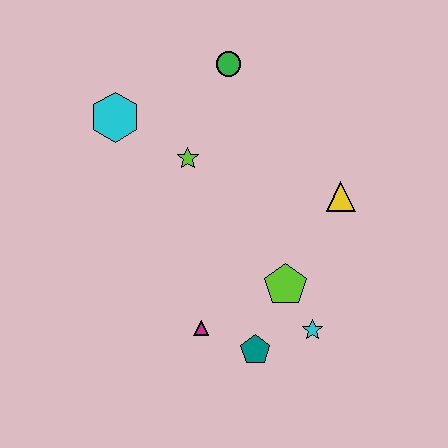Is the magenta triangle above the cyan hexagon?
No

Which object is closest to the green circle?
The lime star is closest to the green circle.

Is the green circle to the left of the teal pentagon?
Yes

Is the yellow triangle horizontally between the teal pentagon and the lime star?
No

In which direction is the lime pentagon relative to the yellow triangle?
The lime pentagon is below the yellow triangle.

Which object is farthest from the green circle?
The teal pentagon is farthest from the green circle.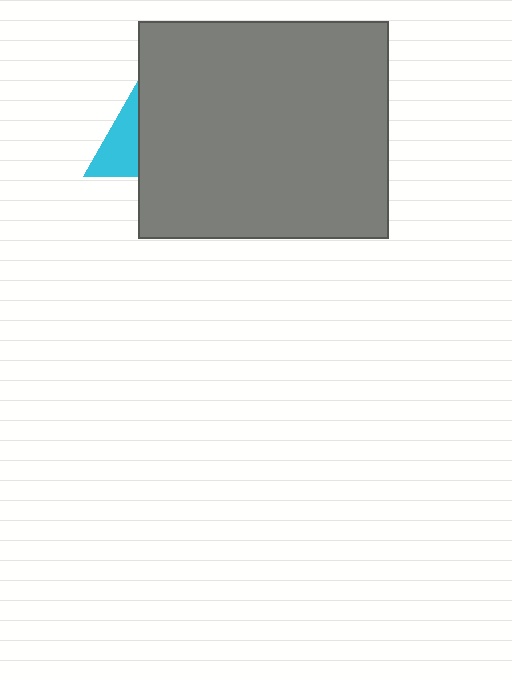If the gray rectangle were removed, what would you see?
You would see the complete cyan triangle.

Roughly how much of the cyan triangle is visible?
A small part of it is visible (roughly 36%).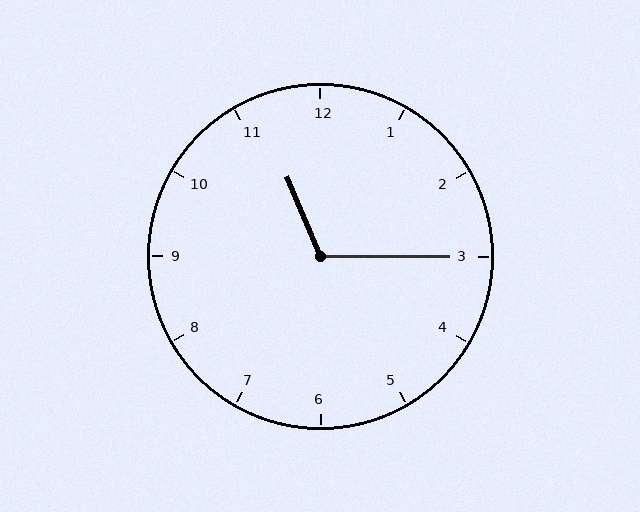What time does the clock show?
11:15.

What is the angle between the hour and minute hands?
Approximately 112 degrees.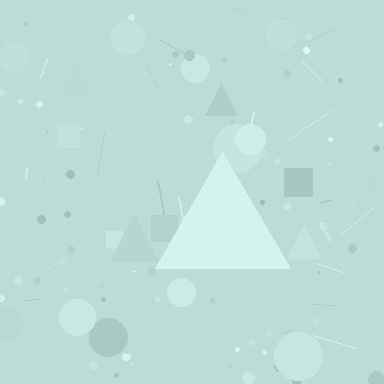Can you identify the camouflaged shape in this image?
The camouflaged shape is a triangle.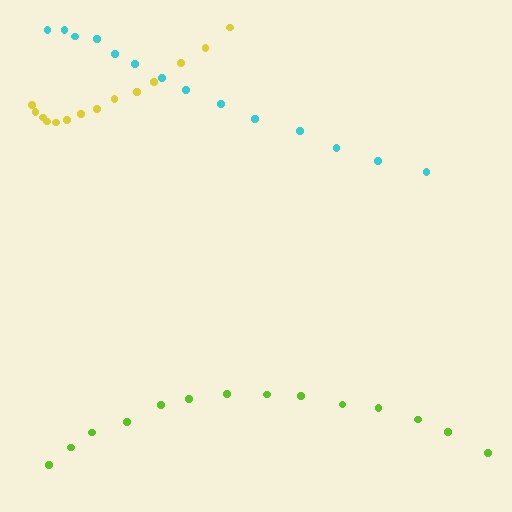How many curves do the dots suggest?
There are 3 distinct paths.